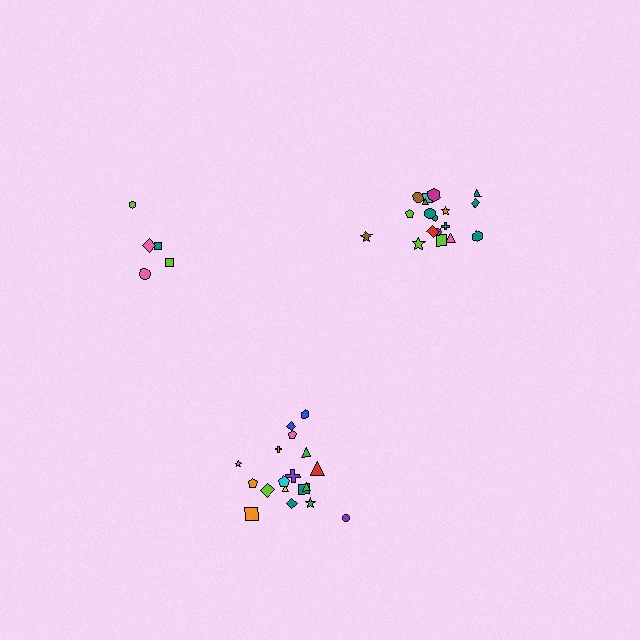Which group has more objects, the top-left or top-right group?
The top-right group.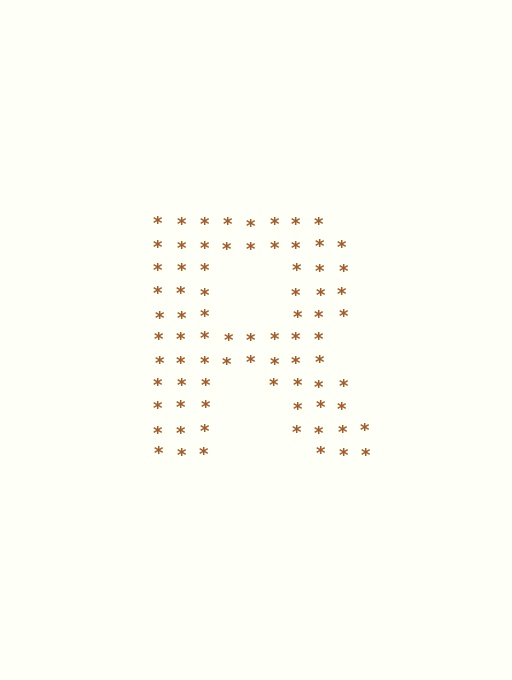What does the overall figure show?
The overall figure shows the letter R.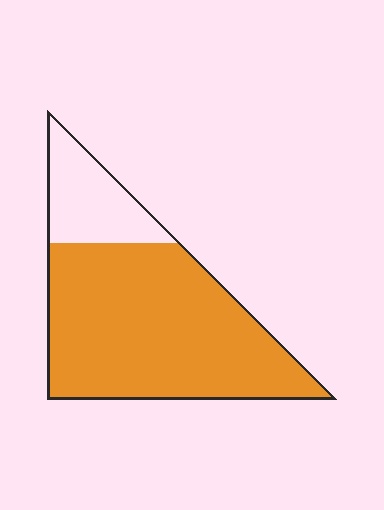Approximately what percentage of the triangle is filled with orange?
Approximately 80%.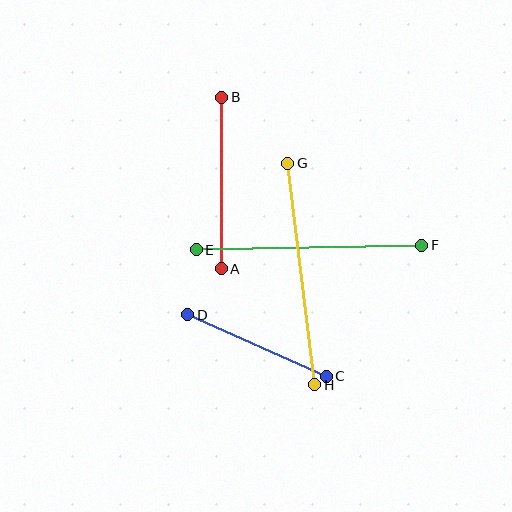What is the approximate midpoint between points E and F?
The midpoint is at approximately (309, 247) pixels.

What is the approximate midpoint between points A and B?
The midpoint is at approximately (222, 183) pixels.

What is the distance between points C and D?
The distance is approximately 151 pixels.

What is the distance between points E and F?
The distance is approximately 226 pixels.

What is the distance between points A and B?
The distance is approximately 172 pixels.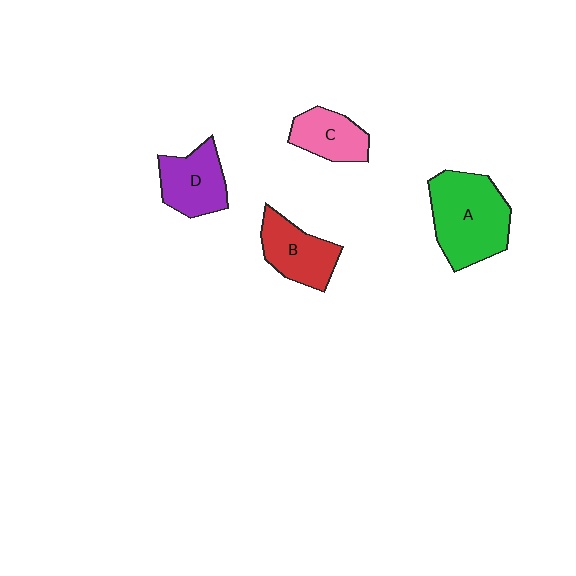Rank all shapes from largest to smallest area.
From largest to smallest: A (green), B (red), D (purple), C (pink).